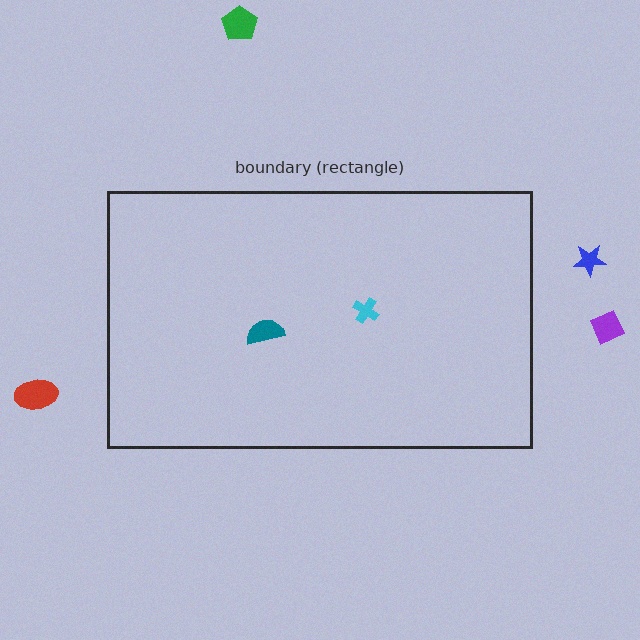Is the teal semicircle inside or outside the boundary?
Inside.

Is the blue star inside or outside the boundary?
Outside.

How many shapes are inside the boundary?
2 inside, 4 outside.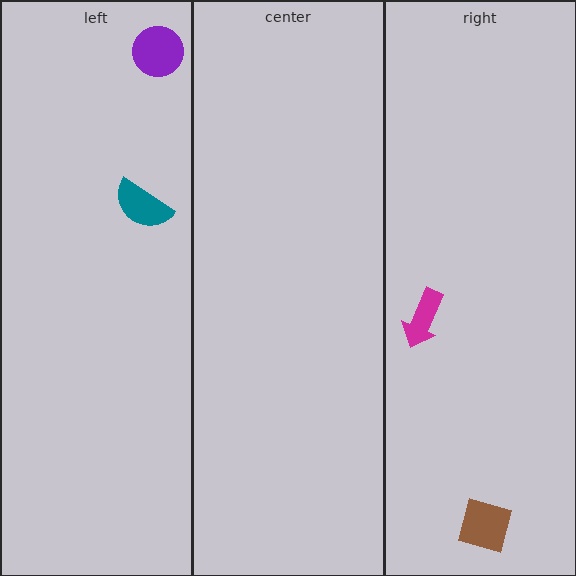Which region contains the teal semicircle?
The left region.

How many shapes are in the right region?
2.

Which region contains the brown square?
The right region.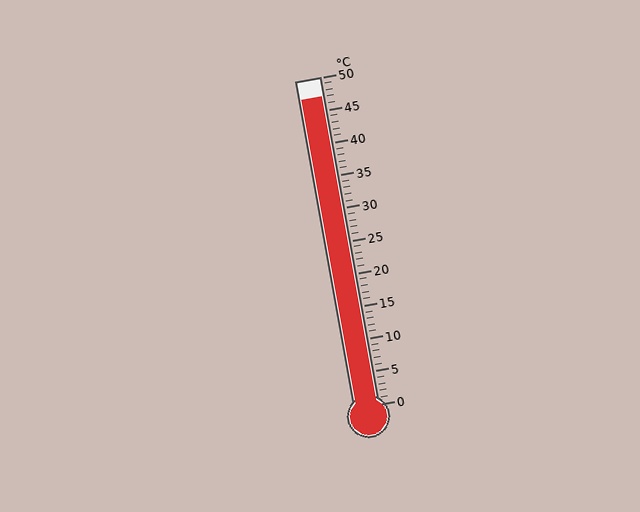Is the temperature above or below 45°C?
The temperature is above 45°C.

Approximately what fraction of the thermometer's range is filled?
The thermometer is filled to approximately 95% of its range.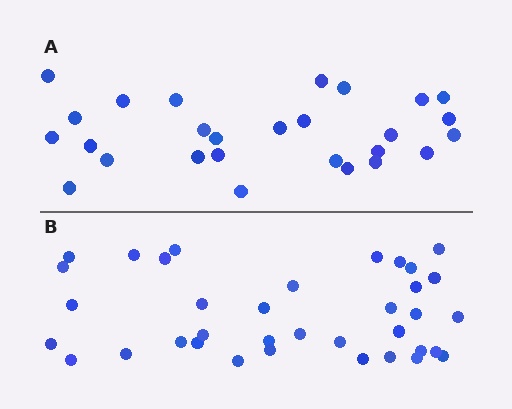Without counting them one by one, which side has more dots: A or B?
Region B (the bottom region) has more dots.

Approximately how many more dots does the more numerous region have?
Region B has roughly 8 or so more dots than region A.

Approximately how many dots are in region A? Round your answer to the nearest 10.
About 30 dots. (The exact count is 27, which rounds to 30.)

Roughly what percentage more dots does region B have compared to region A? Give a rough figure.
About 35% more.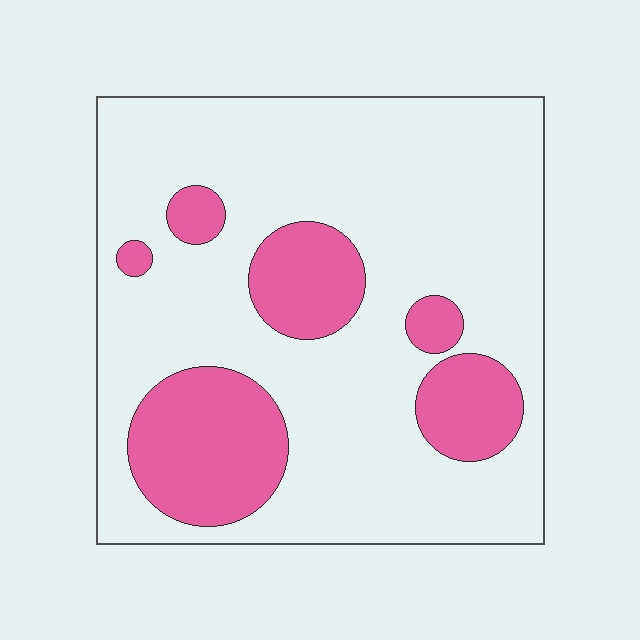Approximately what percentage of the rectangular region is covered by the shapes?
Approximately 25%.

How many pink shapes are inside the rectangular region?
6.